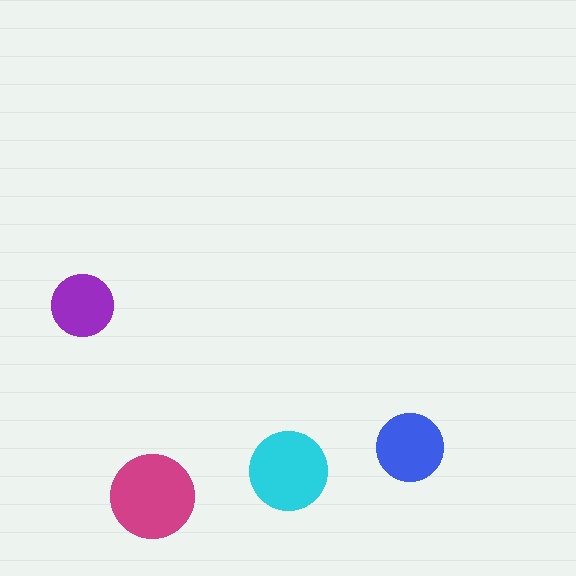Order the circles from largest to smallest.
the magenta one, the cyan one, the blue one, the purple one.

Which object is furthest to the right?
The blue circle is rightmost.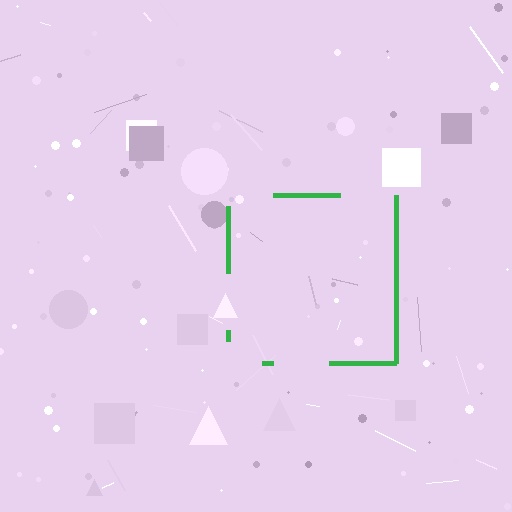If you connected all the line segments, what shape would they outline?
They would outline a square.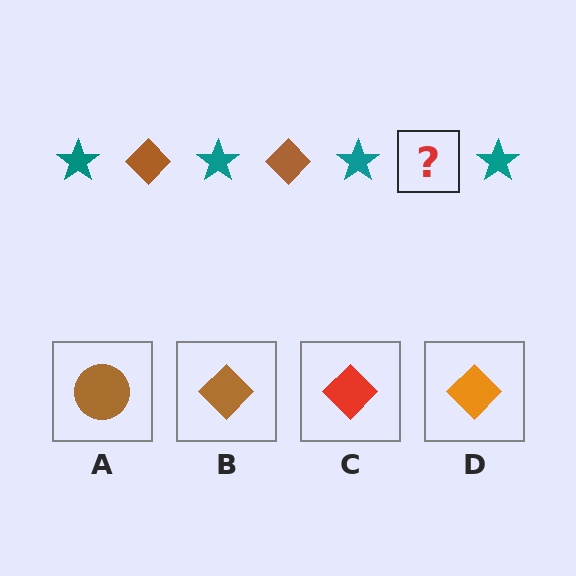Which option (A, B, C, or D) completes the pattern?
B.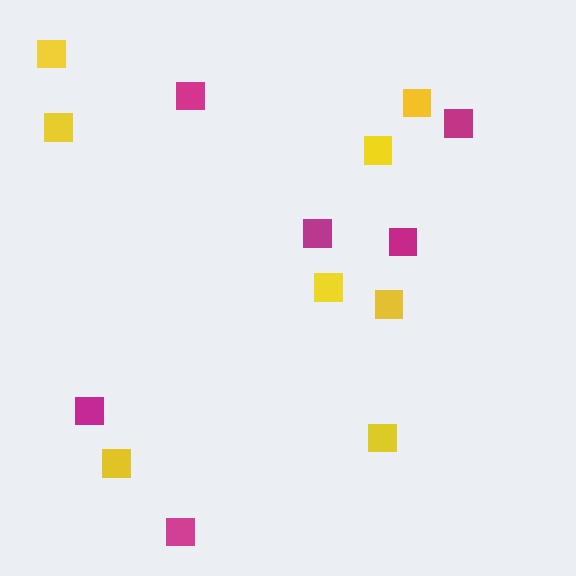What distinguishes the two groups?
There are 2 groups: one group of yellow squares (8) and one group of magenta squares (6).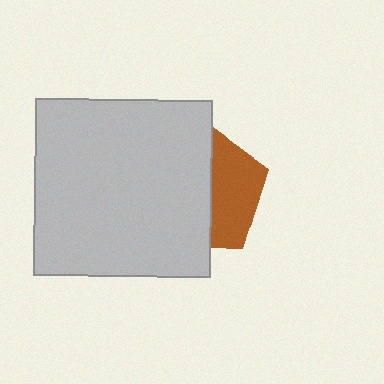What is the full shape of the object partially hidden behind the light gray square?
The partially hidden object is a brown pentagon.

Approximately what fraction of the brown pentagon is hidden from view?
Roughly 60% of the brown pentagon is hidden behind the light gray square.